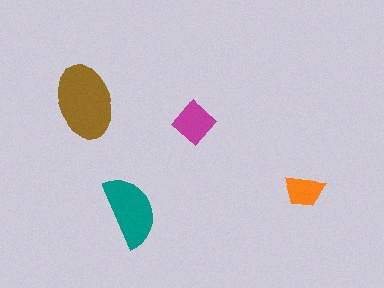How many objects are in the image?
There are 4 objects in the image.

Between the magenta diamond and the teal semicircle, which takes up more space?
The teal semicircle.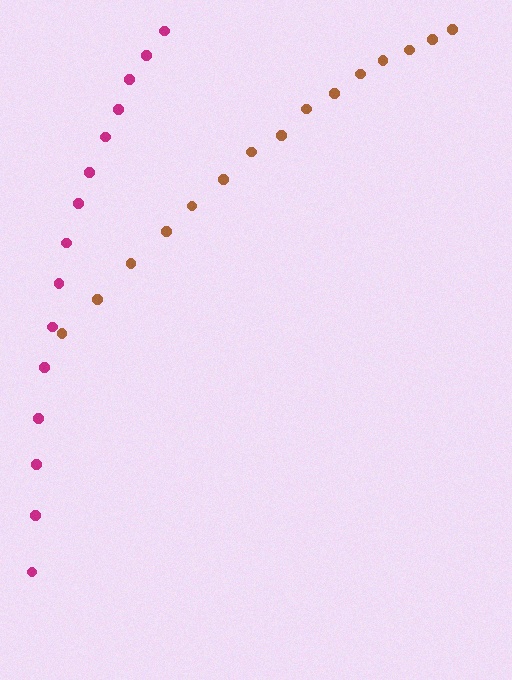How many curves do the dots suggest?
There are 2 distinct paths.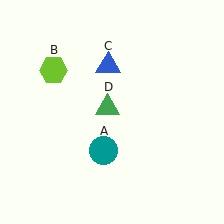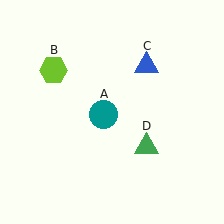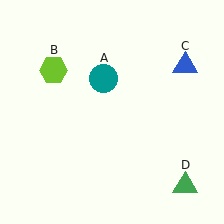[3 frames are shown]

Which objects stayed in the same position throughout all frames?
Lime hexagon (object B) remained stationary.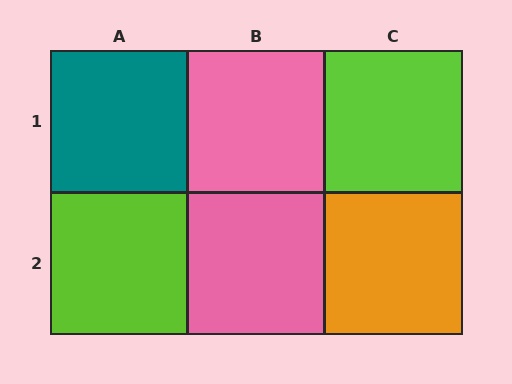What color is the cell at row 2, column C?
Orange.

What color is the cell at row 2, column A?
Lime.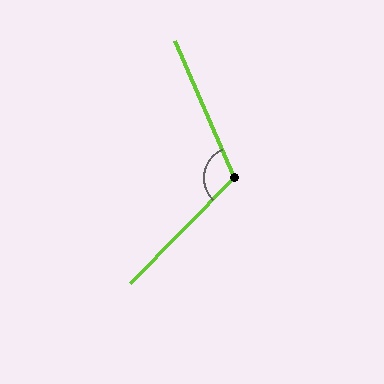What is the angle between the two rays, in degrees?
Approximately 112 degrees.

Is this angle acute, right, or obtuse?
It is obtuse.